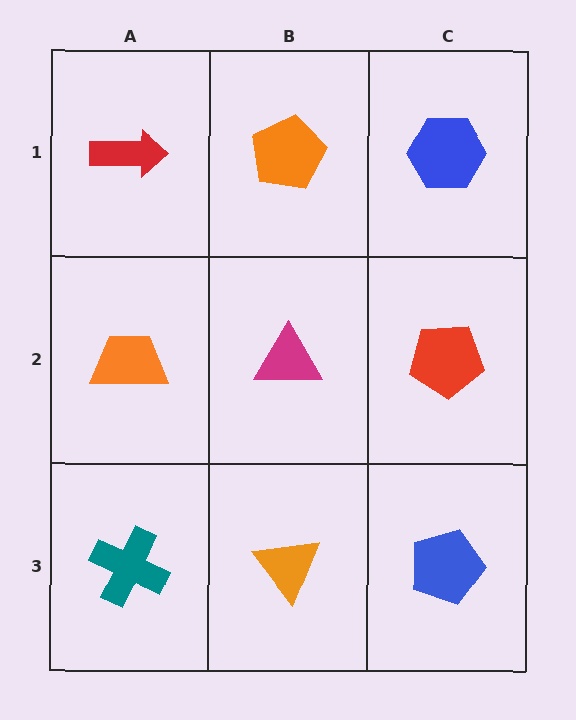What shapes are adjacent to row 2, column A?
A red arrow (row 1, column A), a teal cross (row 3, column A), a magenta triangle (row 2, column B).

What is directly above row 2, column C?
A blue hexagon.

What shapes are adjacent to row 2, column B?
An orange pentagon (row 1, column B), an orange triangle (row 3, column B), an orange trapezoid (row 2, column A), a red pentagon (row 2, column C).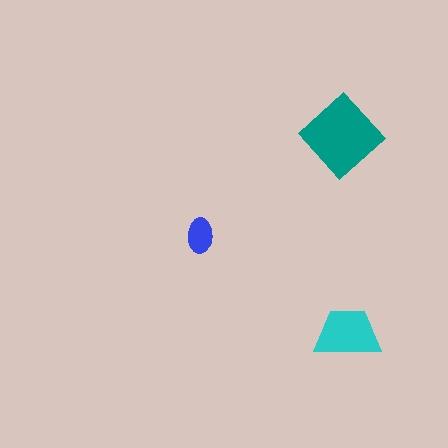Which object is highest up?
The teal diamond is topmost.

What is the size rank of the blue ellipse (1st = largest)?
3rd.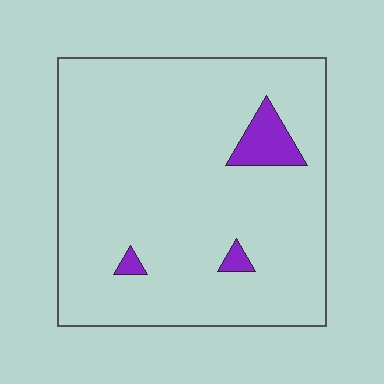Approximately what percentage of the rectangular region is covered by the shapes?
Approximately 5%.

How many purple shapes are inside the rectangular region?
3.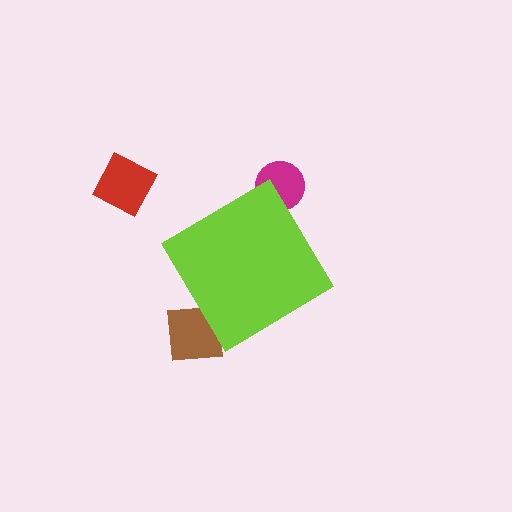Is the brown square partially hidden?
Yes, the brown square is partially hidden behind the lime diamond.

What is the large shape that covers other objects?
A lime diamond.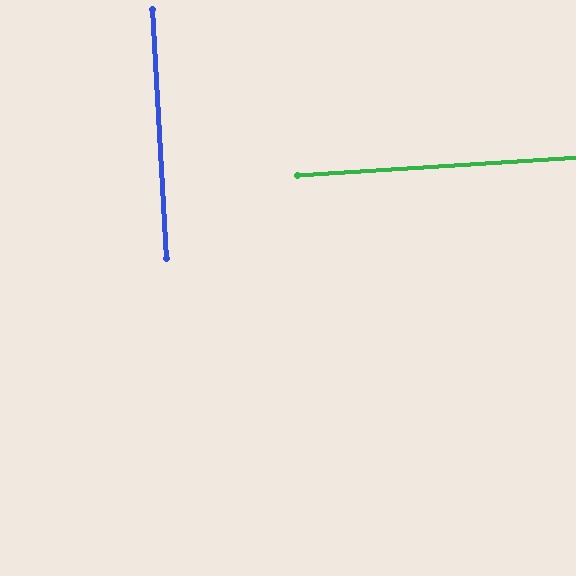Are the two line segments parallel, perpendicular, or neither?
Perpendicular — they meet at approximately 90°.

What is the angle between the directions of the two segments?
Approximately 90 degrees.